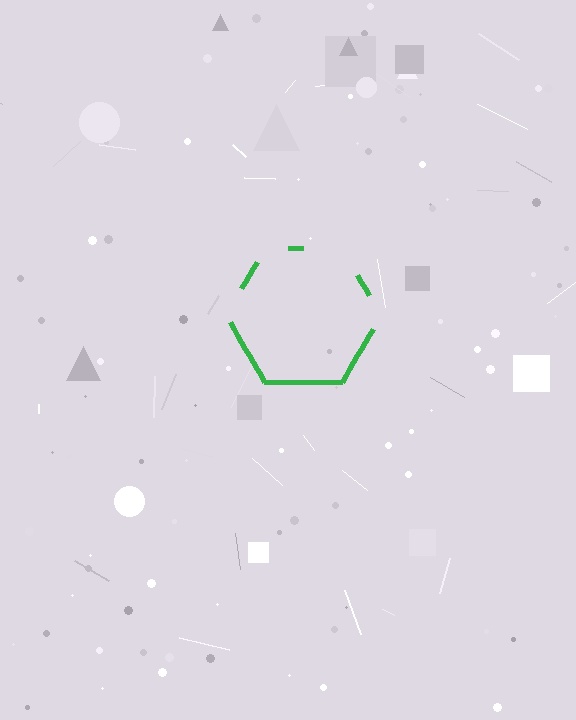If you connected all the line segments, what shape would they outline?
They would outline a hexagon.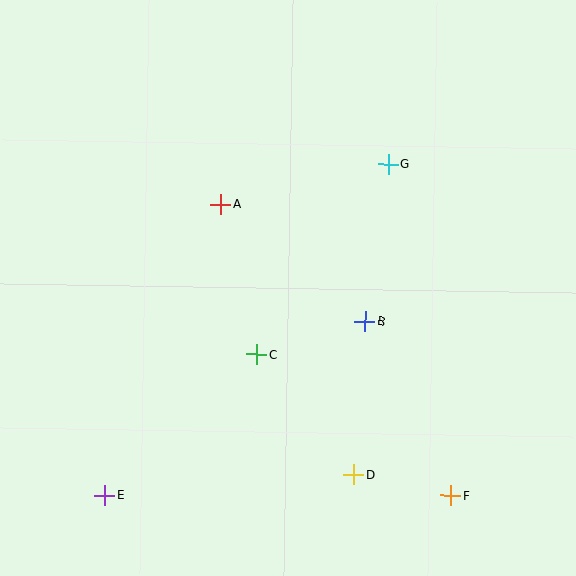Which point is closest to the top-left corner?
Point A is closest to the top-left corner.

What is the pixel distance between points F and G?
The distance between F and G is 337 pixels.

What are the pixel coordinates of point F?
Point F is at (450, 495).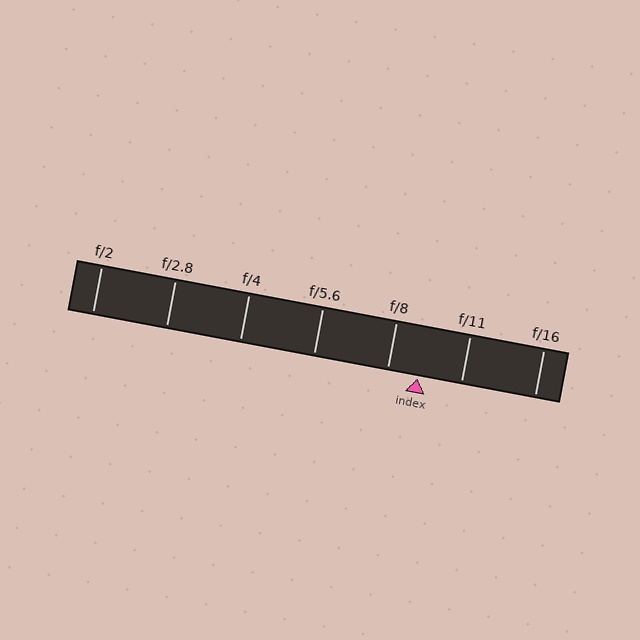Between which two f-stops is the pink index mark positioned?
The index mark is between f/8 and f/11.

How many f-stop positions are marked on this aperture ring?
There are 7 f-stop positions marked.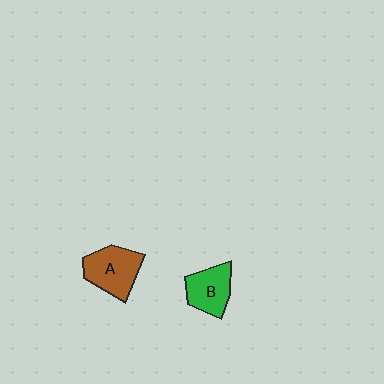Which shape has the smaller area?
Shape B (green).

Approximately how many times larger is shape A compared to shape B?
Approximately 1.2 times.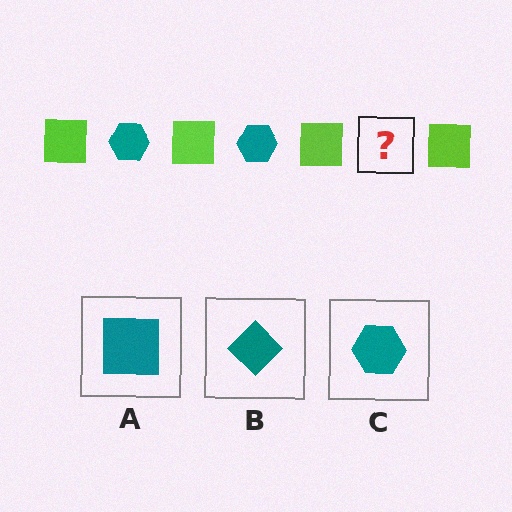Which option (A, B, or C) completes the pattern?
C.